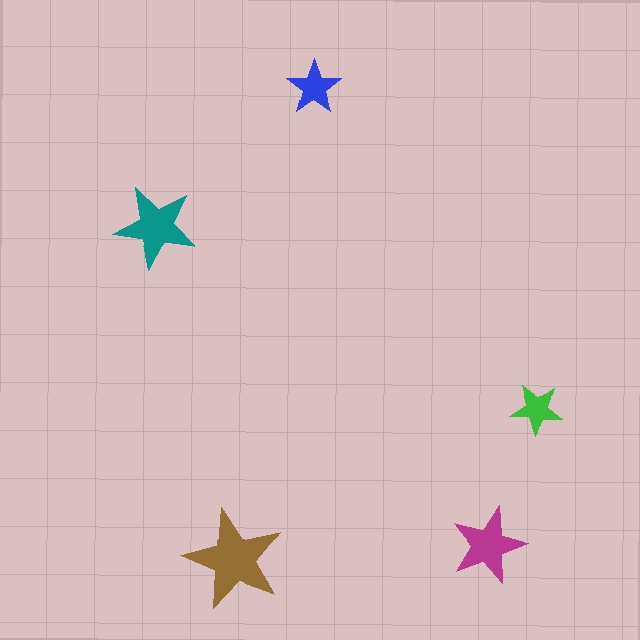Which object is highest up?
The blue star is topmost.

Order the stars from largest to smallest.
the brown one, the teal one, the magenta one, the blue one, the green one.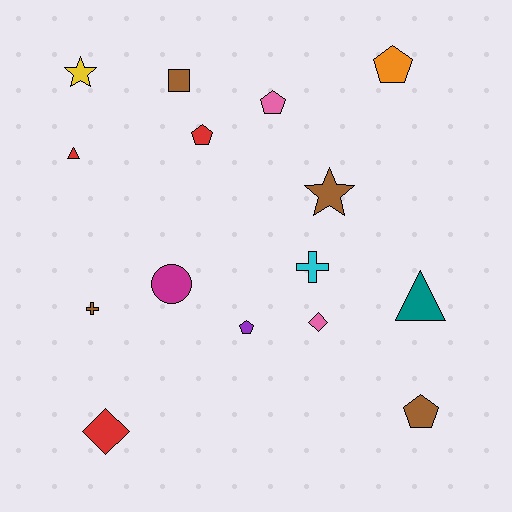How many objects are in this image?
There are 15 objects.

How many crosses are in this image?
There are 2 crosses.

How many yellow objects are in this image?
There is 1 yellow object.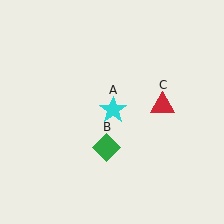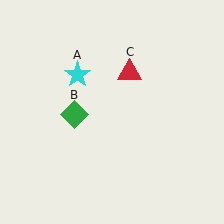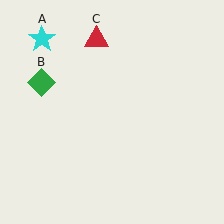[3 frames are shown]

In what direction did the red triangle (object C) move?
The red triangle (object C) moved up and to the left.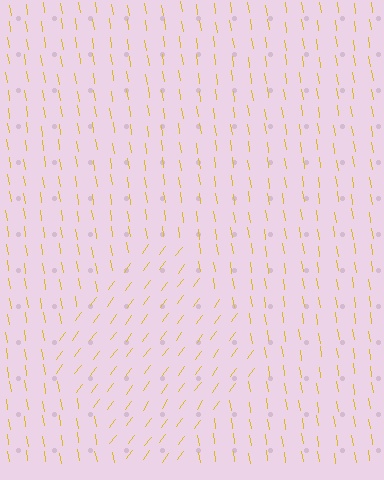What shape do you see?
I see a diamond.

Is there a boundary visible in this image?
Yes, there is a texture boundary formed by a change in line orientation.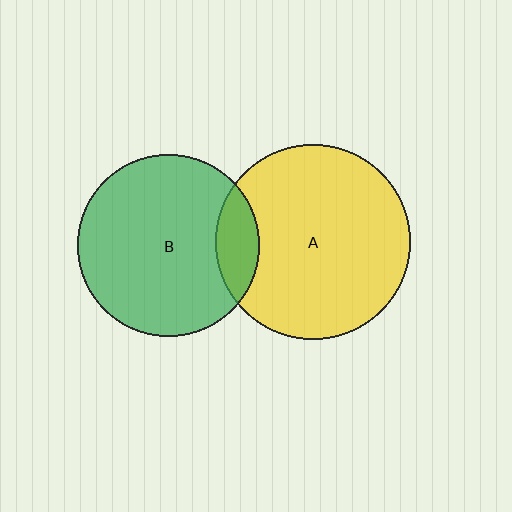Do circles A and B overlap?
Yes.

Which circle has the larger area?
Circle A (yellow).